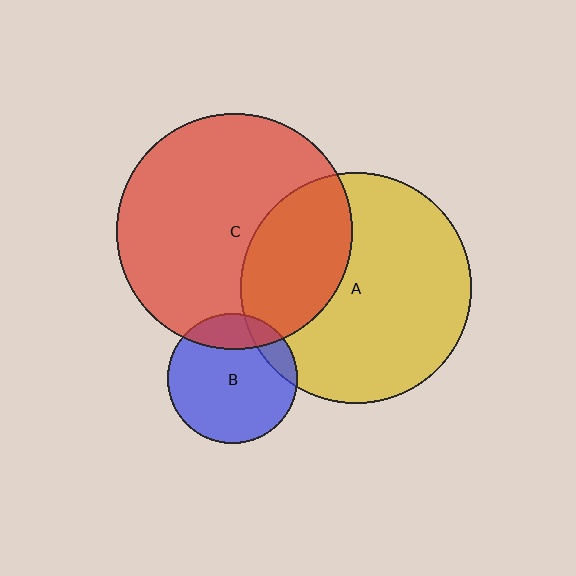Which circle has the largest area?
Circle C (red).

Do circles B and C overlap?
Yes.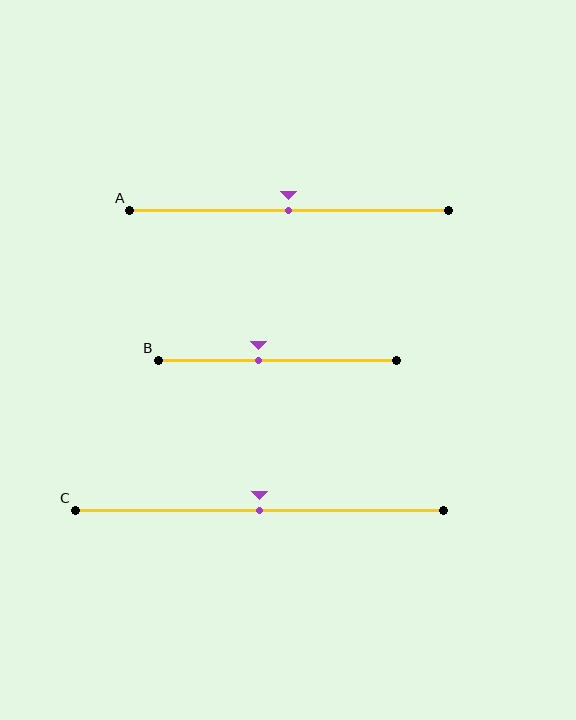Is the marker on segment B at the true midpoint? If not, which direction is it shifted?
No, the marker on segment B is shifted to the left by about 8% of the segment length.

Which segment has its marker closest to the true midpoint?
Segment A has its marker closest to the true midpoint.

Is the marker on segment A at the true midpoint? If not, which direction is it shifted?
Yes, the marker on segment A is at the true midpoint.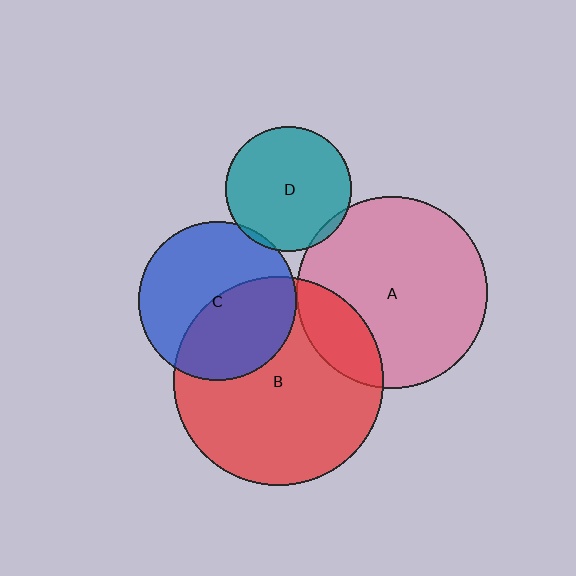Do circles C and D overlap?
Yes.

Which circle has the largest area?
Circle B (red).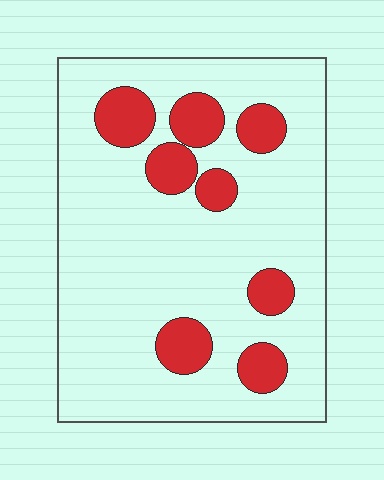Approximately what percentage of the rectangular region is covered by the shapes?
Approximately 20%.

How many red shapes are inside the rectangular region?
8.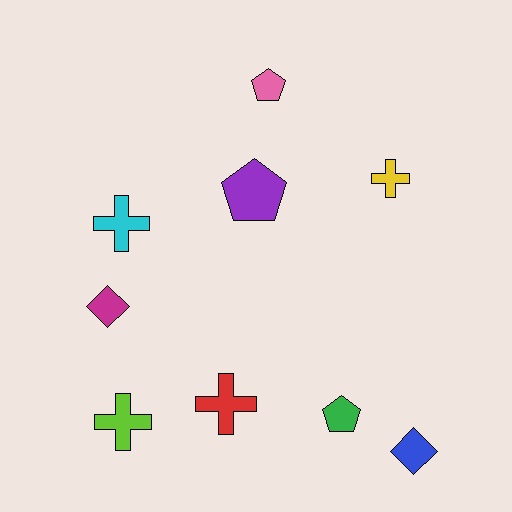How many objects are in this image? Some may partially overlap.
There are 9 objects.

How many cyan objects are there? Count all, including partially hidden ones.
There is 1 cyan object.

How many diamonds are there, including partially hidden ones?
There are 2 diamonds.